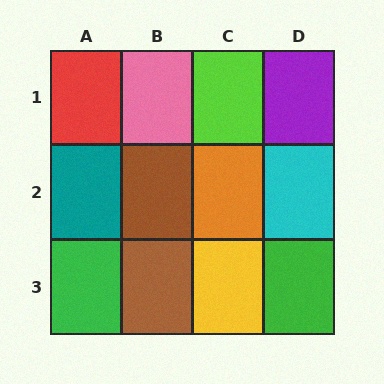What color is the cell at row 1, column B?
Pink.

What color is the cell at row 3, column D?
Green.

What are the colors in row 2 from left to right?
Teal, brown, orange, cyan.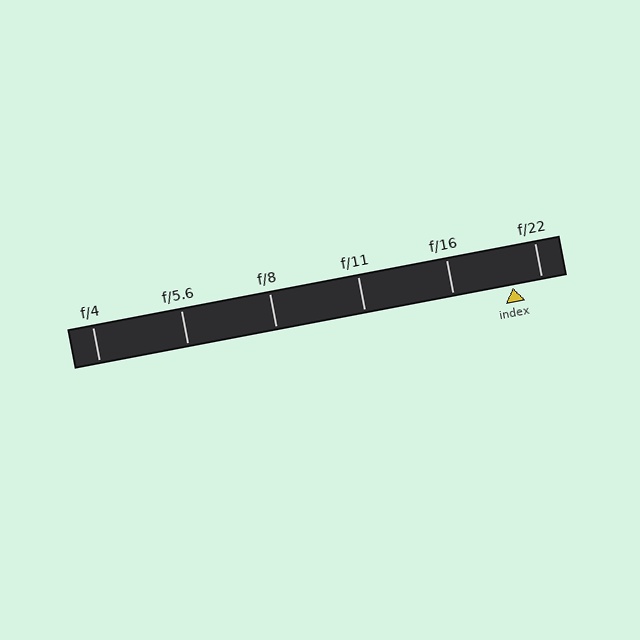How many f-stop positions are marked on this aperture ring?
There are 6 f-stop positions marked.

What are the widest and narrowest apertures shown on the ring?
The widest aperture shown is f/4 and the narrowest is f/22.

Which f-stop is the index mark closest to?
The index mark is closest to f/22.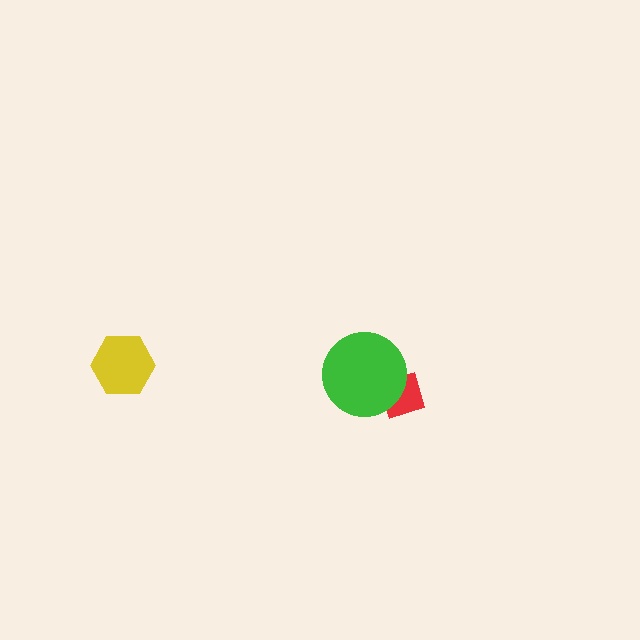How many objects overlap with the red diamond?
1 object overlaps with the red diamond.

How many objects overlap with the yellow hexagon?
0 objects overlap with the yellow hexagon.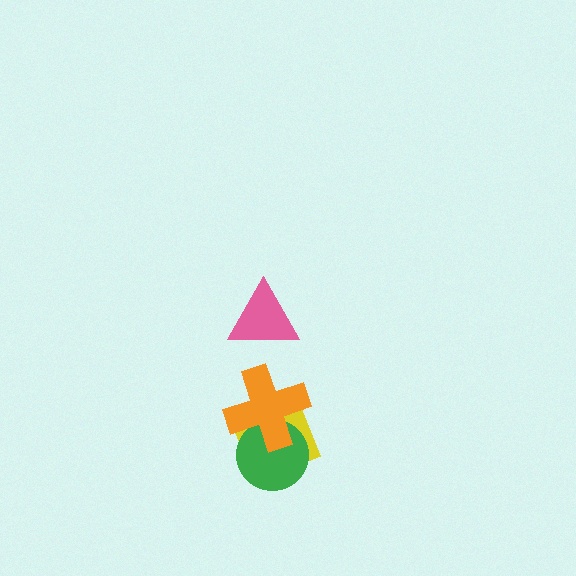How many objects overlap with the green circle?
2 objects overlap with the green circle.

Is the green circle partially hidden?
Yes, it is partially covered by another shape.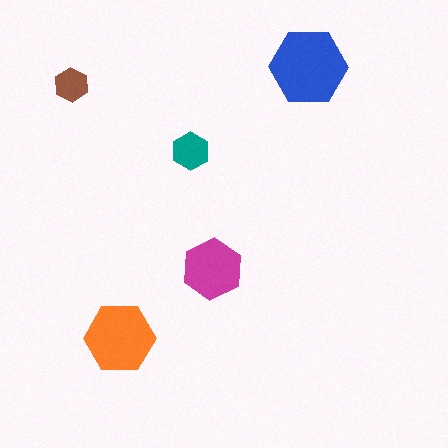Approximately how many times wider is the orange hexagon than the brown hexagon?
About 2 times wider.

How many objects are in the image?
There are 5 objects in the image.